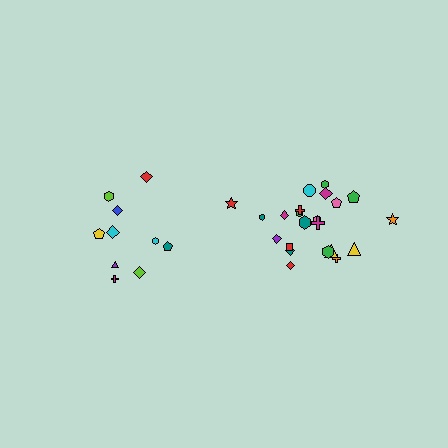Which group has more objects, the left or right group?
The right group.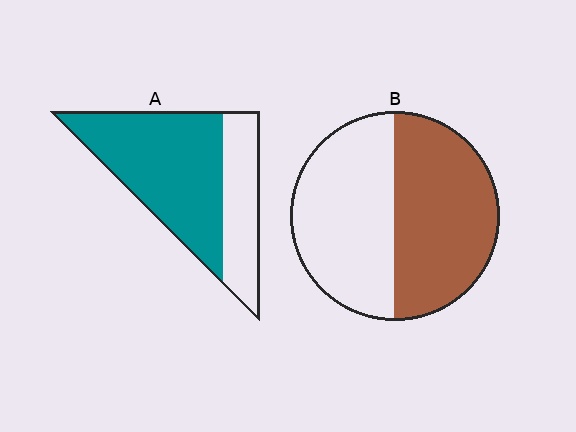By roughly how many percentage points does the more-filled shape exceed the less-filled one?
By roughly 15 percentage points (A over B).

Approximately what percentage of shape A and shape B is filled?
A is approximately 70% and B is approximately 50%.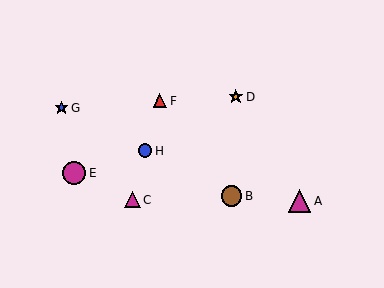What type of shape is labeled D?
Shape D is an orange star.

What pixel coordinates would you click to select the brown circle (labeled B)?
Click at (231, 196) to select the brown circle B.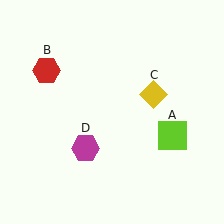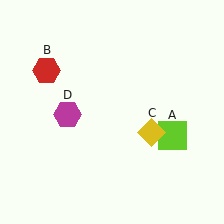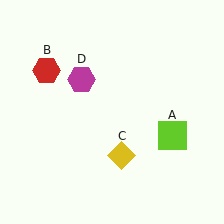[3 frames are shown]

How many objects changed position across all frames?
2 objects changed position: yellow diamond (object C), magenta hexagon (object D).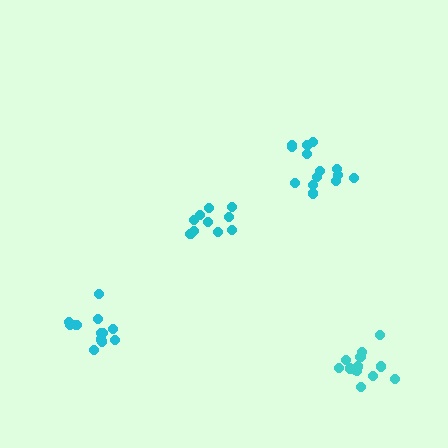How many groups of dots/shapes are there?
There are 4 groups.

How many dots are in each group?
Group 1: 10 dots, Group 2: 13 dots, Group 3: 12 dots, Group 4: 14 dots (49 total).